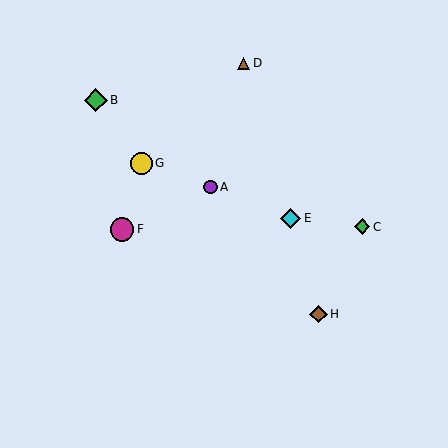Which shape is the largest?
The magenta circle (labeled F) is the largest.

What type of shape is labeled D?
Shape D is a brown triangle.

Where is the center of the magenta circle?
The center of the magenta circle is at (122, 229).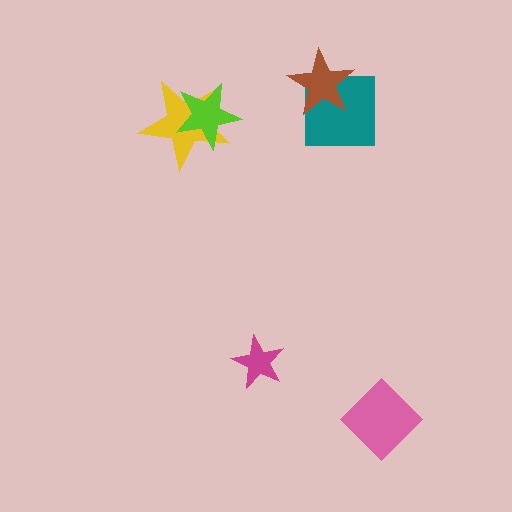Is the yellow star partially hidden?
Yes, it is partially covered by another shape.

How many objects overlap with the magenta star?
0 objects overlap with the magenta star.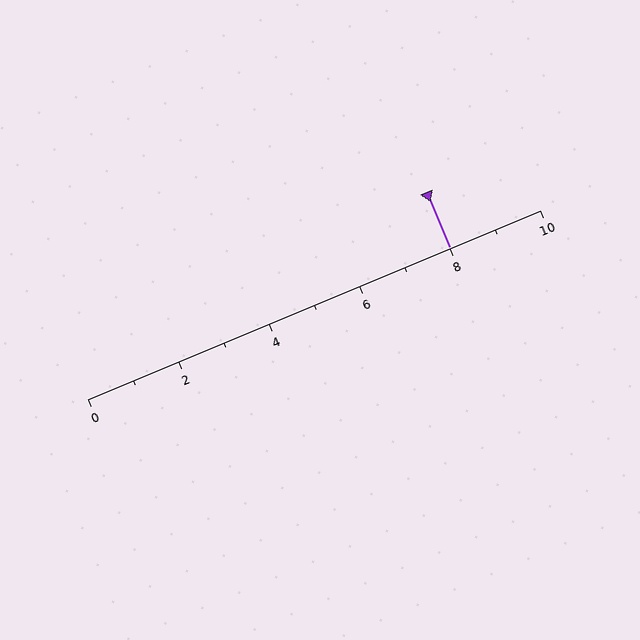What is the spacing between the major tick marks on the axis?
The major ticks are spaced 2 apart.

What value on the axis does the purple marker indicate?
The marker indicates approximately 8.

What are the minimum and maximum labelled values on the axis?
The axis runs from 0 to 10.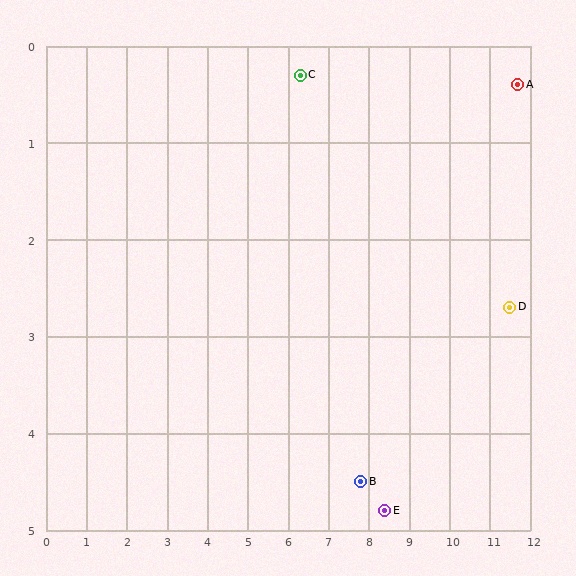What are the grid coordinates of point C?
Point C is at approximately (6.3, 0.3).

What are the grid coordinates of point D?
Point D is at approximately (11.5, 2.7).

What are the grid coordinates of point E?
Point E is at approximately (8.4, 4.8).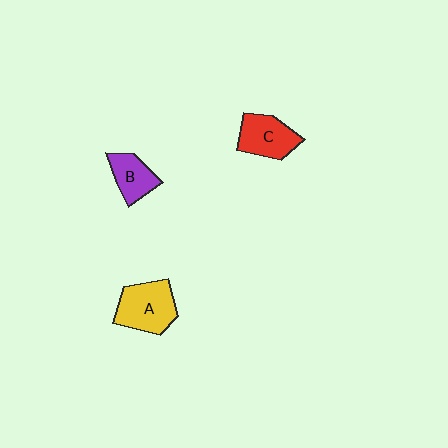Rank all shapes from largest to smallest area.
From largest to smallest: A (yellow), C (red), B (purple).